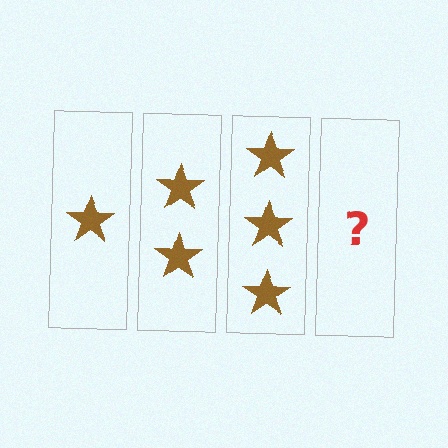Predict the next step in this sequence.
The next step is 4 stars.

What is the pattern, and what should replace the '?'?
The pattern is that each step adds one more star. The '?' should be 4 stars.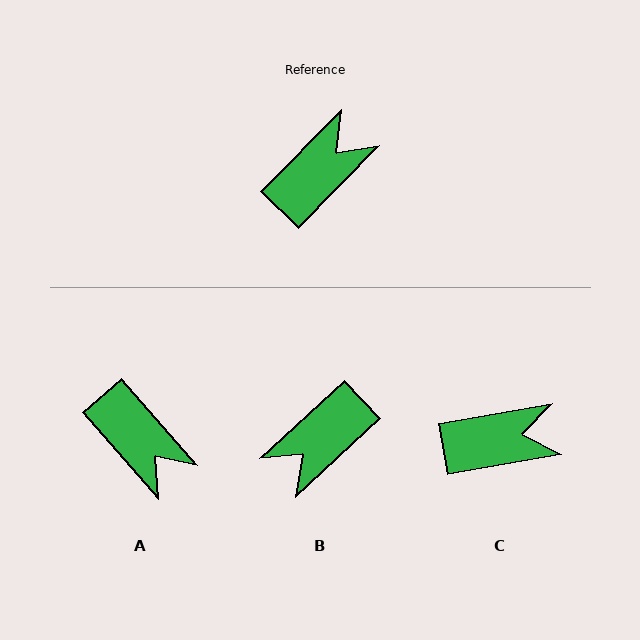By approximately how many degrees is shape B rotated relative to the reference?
Approximately 177 degrees counter-clockwise.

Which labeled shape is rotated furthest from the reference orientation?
B, about 177 degrees away.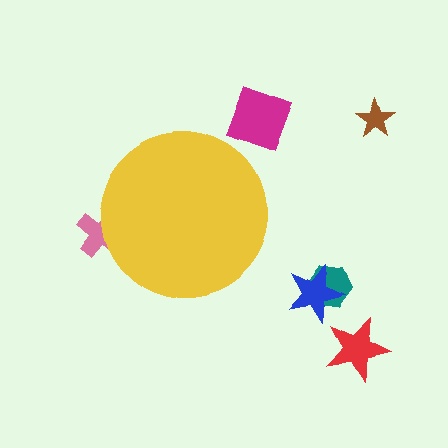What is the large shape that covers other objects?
A yellow circle.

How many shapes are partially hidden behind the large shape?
1 shape is partially hidden.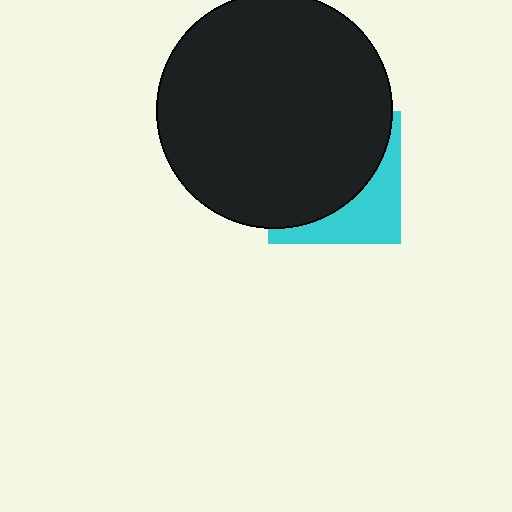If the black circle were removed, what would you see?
You would see the complete cyan square.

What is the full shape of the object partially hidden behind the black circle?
The partially hidden object is a cyan square.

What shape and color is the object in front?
The object in front is a black circle.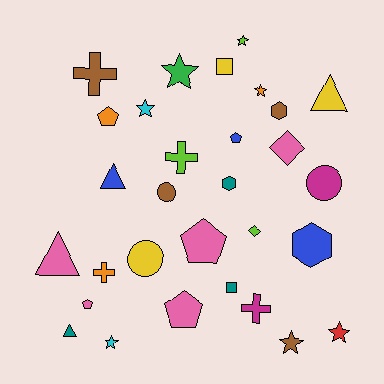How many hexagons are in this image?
There are 3 hexagons.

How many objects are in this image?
There are 30 objects.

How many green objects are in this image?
There is 1 green object.